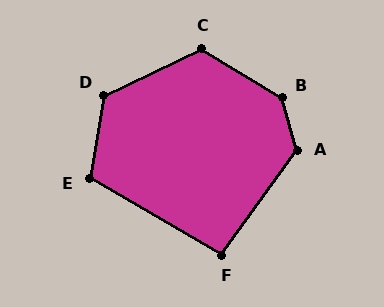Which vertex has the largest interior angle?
B, at approximately 138 degrees.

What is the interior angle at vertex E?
Approximately 110 degrees (obtuse).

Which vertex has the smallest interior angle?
F, at approximately 96 degrees.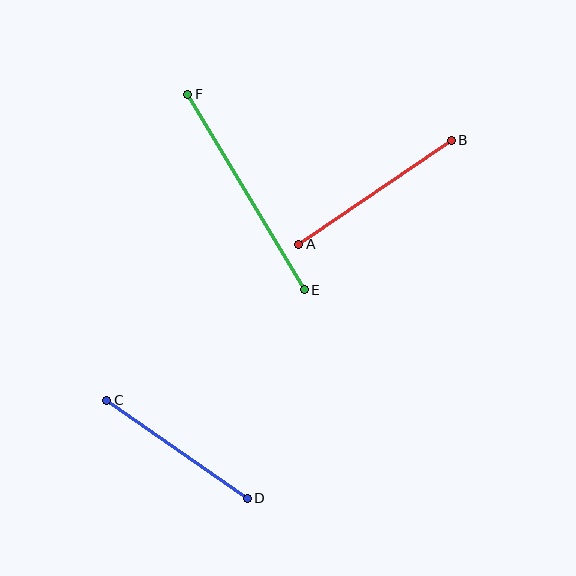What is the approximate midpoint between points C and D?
The midpoint is at approximately (177, 449) pixels.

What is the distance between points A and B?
The distance is approximately 185 pixels.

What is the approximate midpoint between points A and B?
The midpoint is at approximately (375, 192) pixels.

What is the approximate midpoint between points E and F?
The midpoint is at approximately (246, 192) pixels.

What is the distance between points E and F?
The distance is approximately 228 pixels.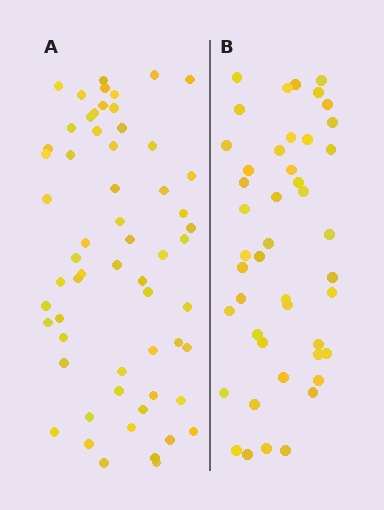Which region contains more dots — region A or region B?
Region A (the left region) has more dots.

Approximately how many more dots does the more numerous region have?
Region A has approximately 15 more dots than region B.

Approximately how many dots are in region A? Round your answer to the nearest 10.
About 60 dots.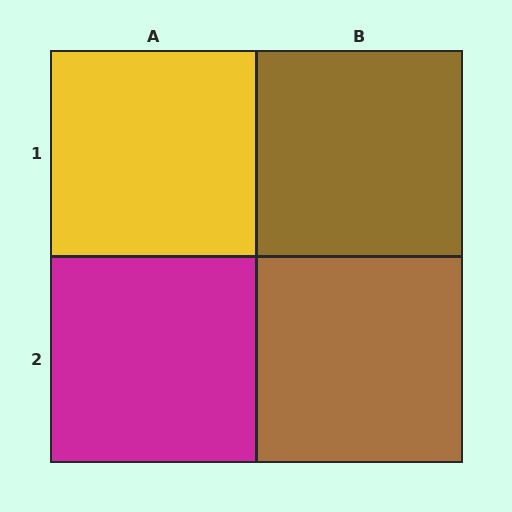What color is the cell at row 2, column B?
Brown.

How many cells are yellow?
1 cell is yellow.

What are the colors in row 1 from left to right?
Yellow, brown.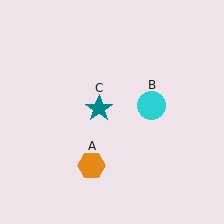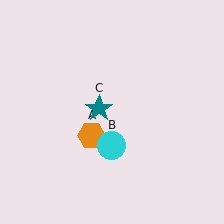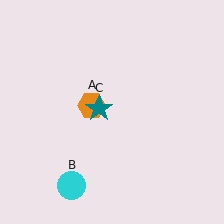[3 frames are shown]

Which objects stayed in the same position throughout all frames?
Teal star (object C) remained stationary.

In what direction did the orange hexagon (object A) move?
The orange hexagon (object A) moved up.